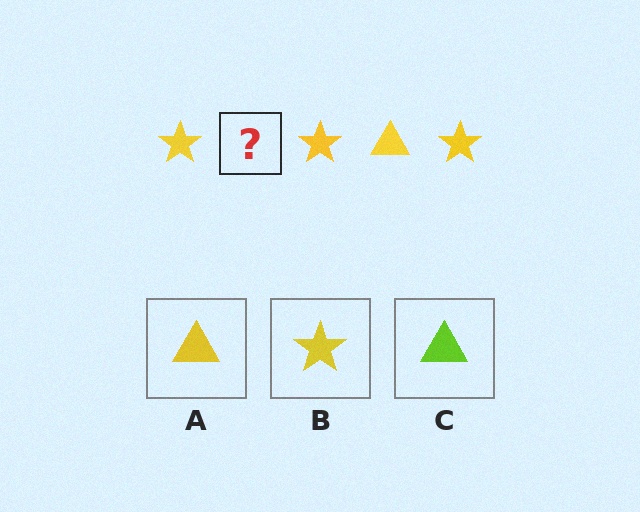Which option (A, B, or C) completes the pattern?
A.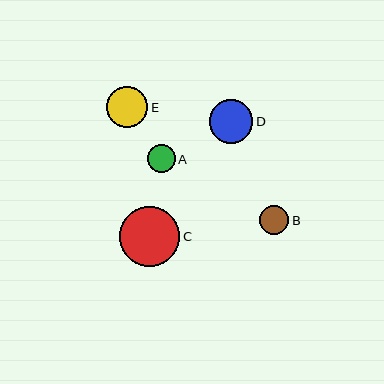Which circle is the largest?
Circle C is the largest with a size of approximately 60 pixels.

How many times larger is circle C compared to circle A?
Circle C is approximately 2.1 times the size of circle A.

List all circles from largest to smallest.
From largest to smallest: C, D, E, B, A.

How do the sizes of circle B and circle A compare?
Circle B and circle A are approximately the same size.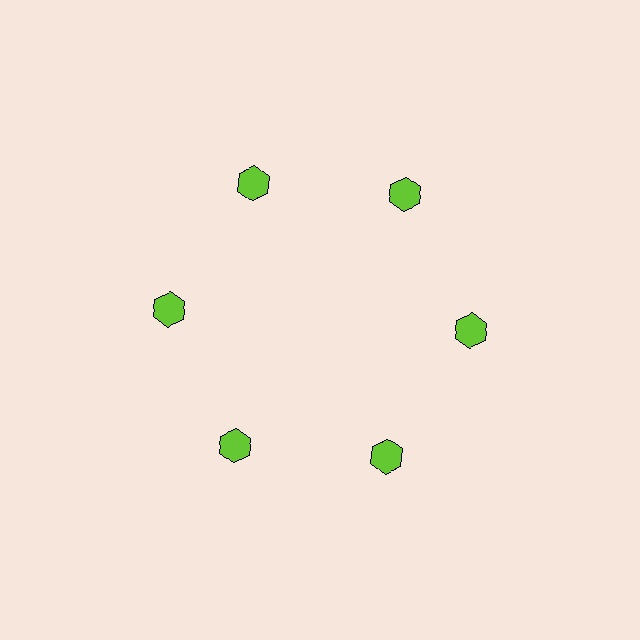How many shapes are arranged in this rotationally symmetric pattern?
There are 6 shapes, arranged in 6 groups of 1.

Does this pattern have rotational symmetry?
Yes, this pattern has 6-fold rotational symmetry. It looks the same after rotating 60 degrees around the center.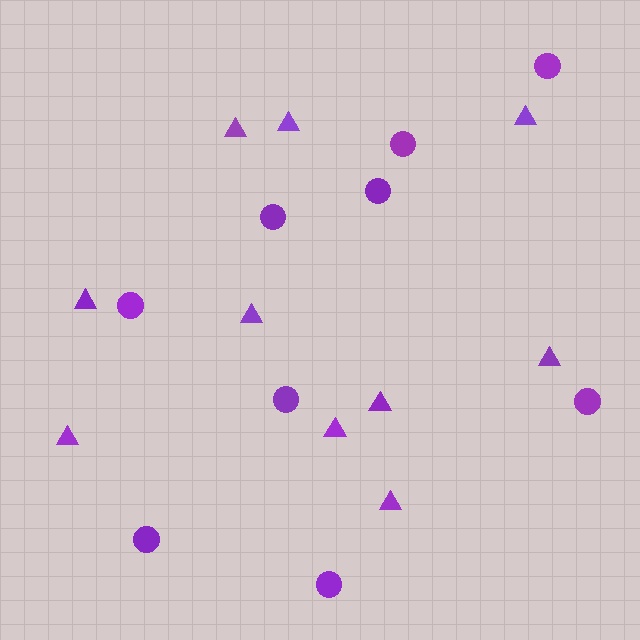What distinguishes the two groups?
There are 2 groups: one group of triangles (10) and one group of circles (9).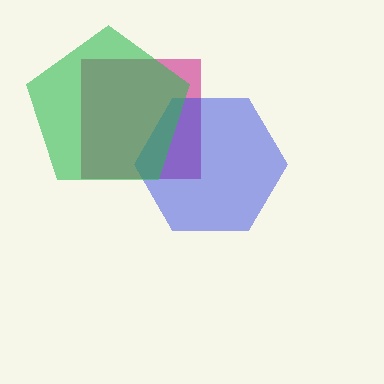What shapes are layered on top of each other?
The layered shapes are: a magenta square, a blue hexagon, a green pentagon.